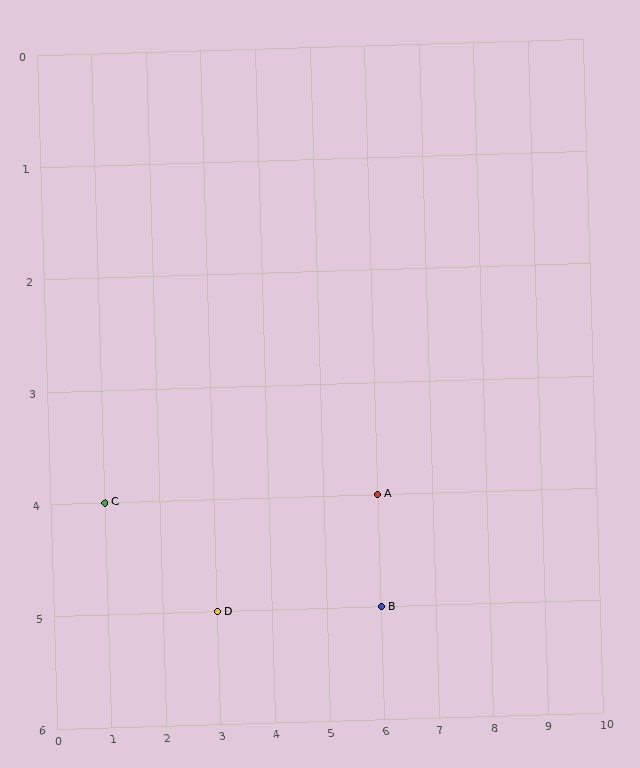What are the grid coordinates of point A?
Point A is at grid coordinates (6, 4).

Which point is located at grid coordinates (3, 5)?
Point D is at (3, 5).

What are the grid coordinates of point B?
Point B is at grid coordinates (6, 5).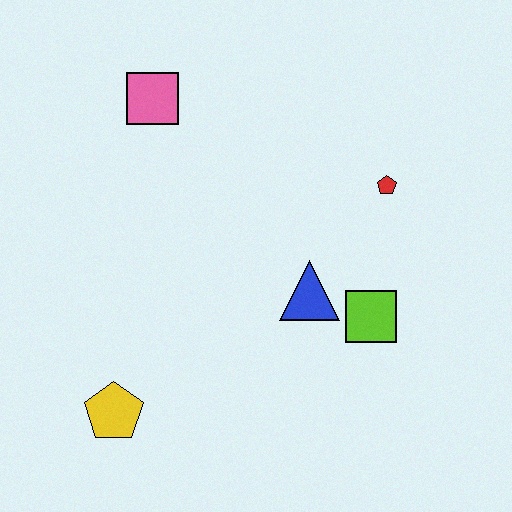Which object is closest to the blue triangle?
The lime square is closest to the blue triangle.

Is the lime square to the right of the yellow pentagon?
Yes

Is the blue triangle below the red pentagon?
Yes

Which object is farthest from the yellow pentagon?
The red pentagon is farthest from the yellow pentagon.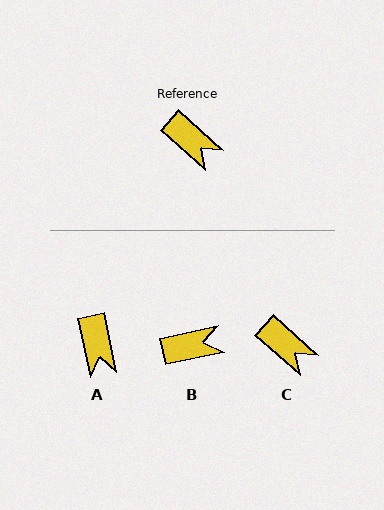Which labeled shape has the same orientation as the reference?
C.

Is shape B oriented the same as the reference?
No, it is off by about 53 degrees.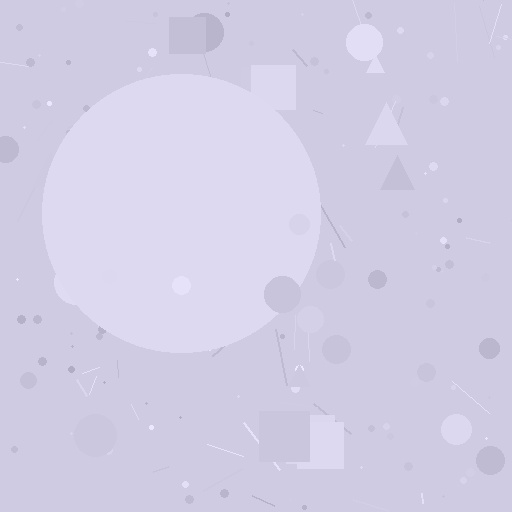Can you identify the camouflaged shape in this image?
The camouflaged shape is a circle.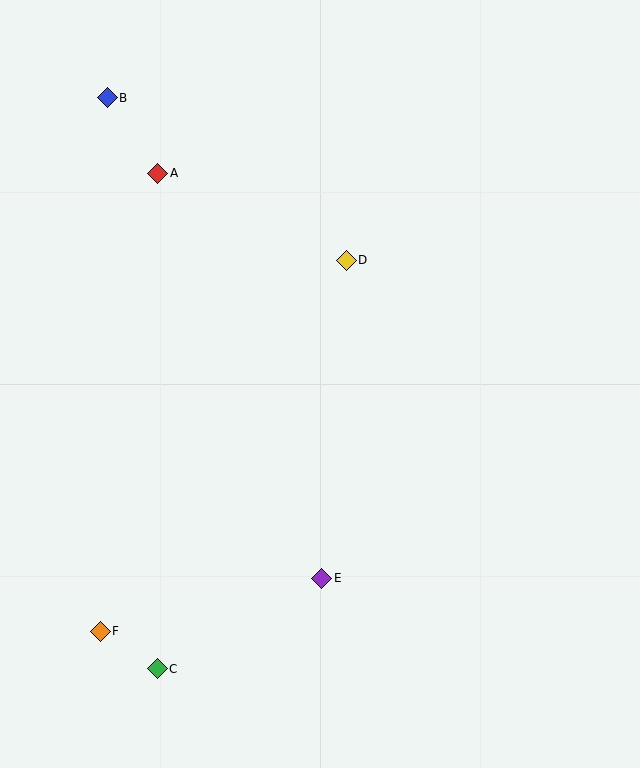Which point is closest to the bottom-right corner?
Point E is closest to the bottom-right corner.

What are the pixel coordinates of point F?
Point F is at (100, 631).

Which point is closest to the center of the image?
Point D at (346, 260) is closest to the center.